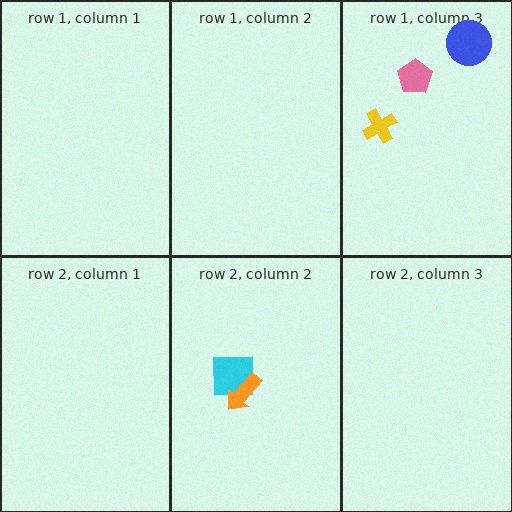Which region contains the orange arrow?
The row 2, column 2 region.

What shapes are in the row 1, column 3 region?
The yellow cross, the pink pentagon, the blue circle.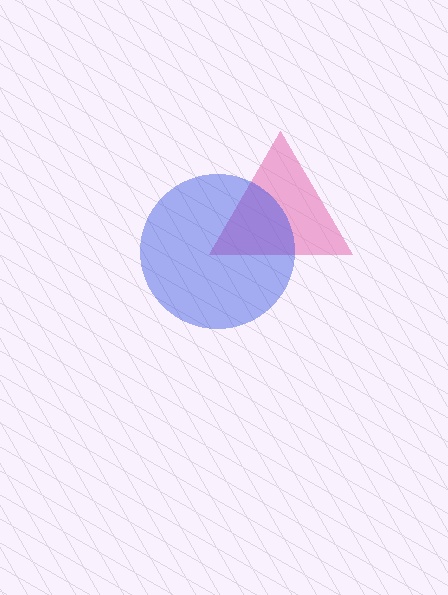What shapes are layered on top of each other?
The layered shapes are: a pink triangle, a blue circle.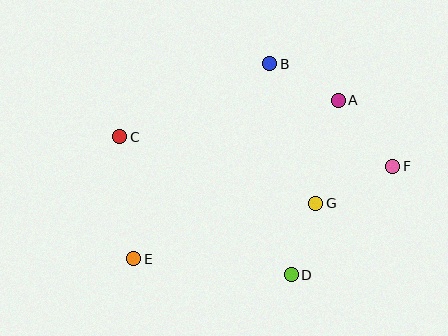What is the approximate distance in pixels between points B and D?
The distance between B and D is approximately 212 pixels.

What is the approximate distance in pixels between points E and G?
The distance between E and G is approximately 191 pixels.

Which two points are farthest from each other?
Points E and F are farthest from each other.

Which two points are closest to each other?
Points D and G are closest to each other.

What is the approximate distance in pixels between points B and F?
The distance between B and F is approximately 160 pixels.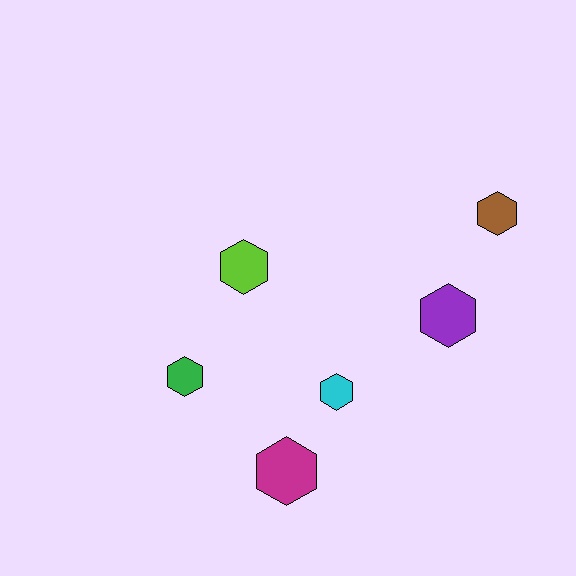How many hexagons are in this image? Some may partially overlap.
There are 6 hexagons.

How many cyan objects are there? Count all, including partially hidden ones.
There is 1 cyan object.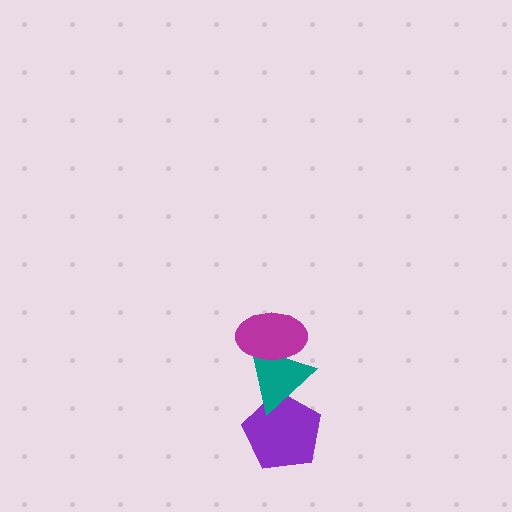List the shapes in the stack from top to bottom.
From top to bottom: the magenta ellipse, the teal triangle, the purple pentagon.